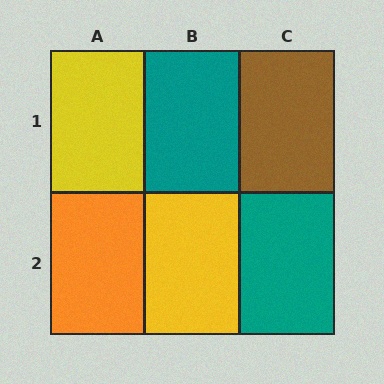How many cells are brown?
1 cell is brown.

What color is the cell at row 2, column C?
Teal.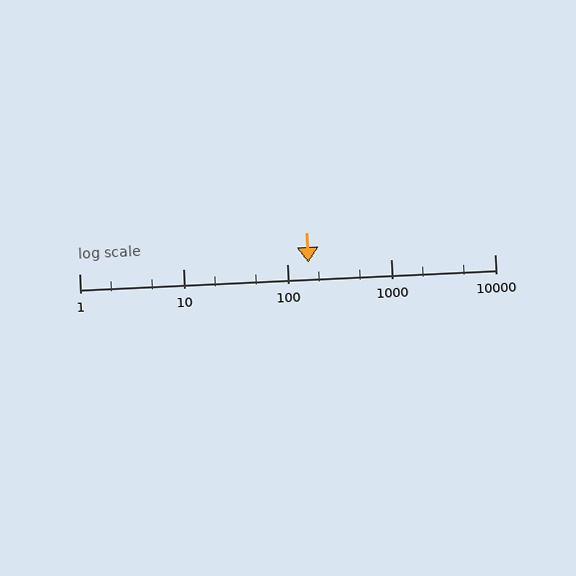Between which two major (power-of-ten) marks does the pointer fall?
The pointer is between 100 and 1000.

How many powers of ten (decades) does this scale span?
The scale spans 4 decades, from 1 to 10000.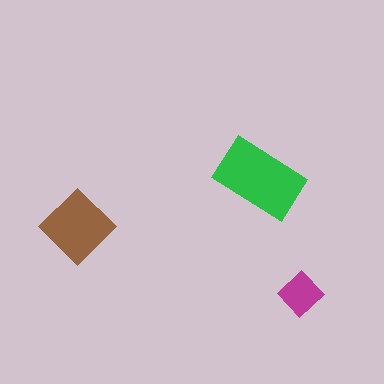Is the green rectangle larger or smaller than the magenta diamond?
Larger.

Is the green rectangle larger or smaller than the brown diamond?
Larger.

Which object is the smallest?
The magenta diamond.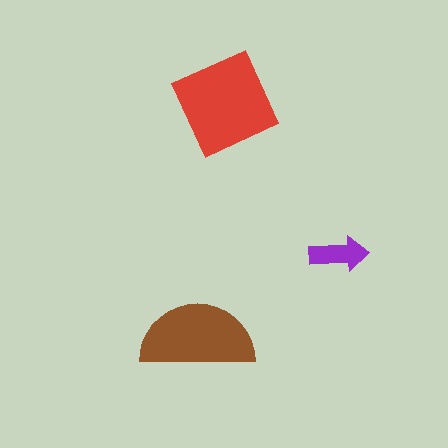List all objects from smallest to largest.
The purple arrow, the brown semicircle, the red diamond.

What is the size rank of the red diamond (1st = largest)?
1st.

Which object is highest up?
The red diamond is topmost.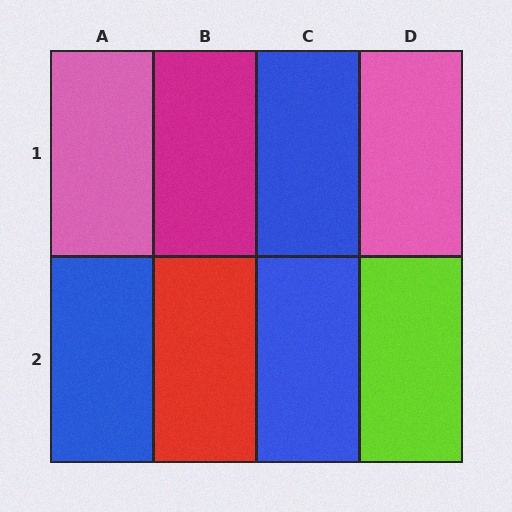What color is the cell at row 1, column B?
Magenta.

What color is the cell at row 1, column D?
Pink.